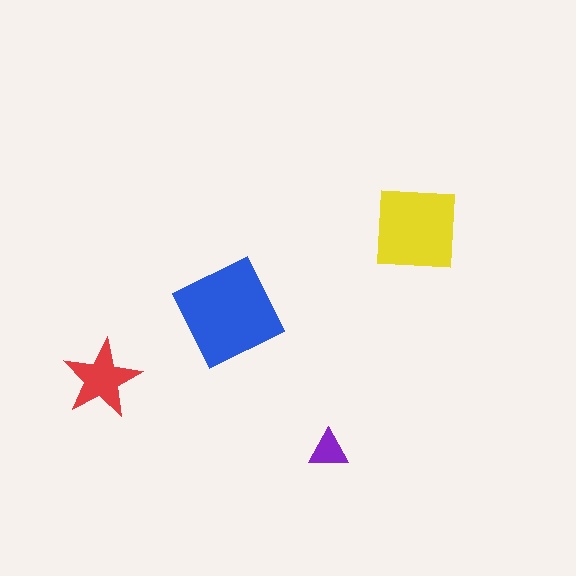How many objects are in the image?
There are 4 objects in the image.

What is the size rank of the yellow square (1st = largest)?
2nd.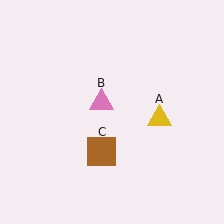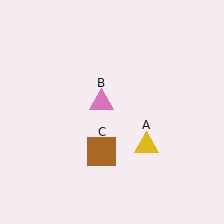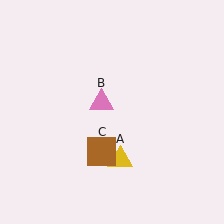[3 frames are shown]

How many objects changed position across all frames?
1 object changed position: yellow triangle (object A).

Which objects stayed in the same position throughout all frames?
Pink triangle (object B) and brown square (object C) remained stationary.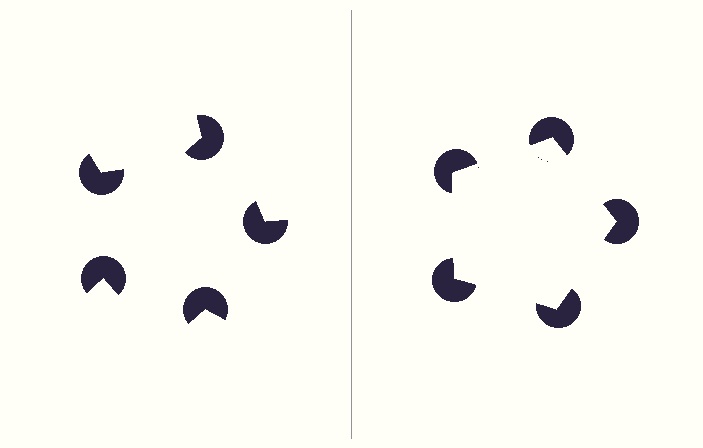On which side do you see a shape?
An illusory pentagon appears on the right side. On the left side the wedge cuts are rotated, so no coherent shape forms.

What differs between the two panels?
The pac-man discs are positioned identically on both sides; only the wedge orientations differ. On the right they align to a pentagon; on the left they are misaligned.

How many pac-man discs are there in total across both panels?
10 — 5 on each side.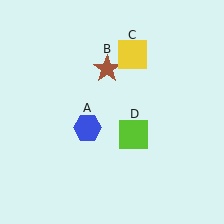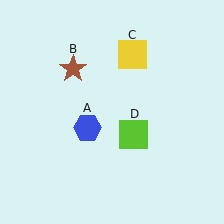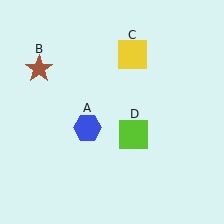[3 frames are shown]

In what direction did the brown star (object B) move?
The brown star (object B) moved left.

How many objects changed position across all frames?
1 object changed position: brown star (object B).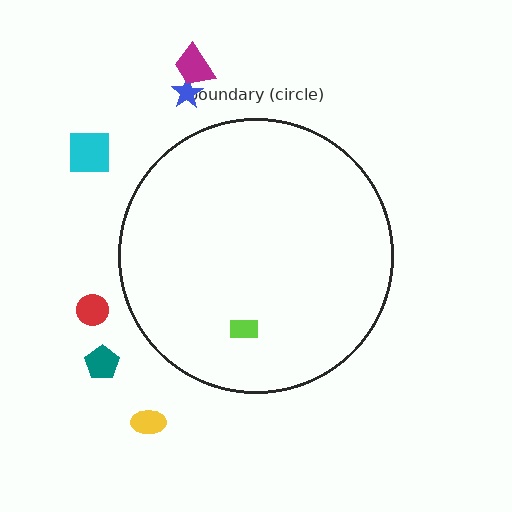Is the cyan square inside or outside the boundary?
Outside.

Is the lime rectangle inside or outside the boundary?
Inside.